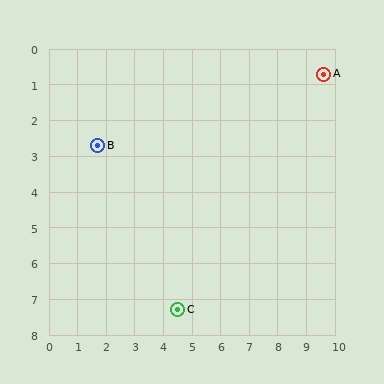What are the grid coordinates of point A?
Point A is at approximately (9.6, 0.7).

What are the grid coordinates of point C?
Point C is at approximately (4.5, 7.3).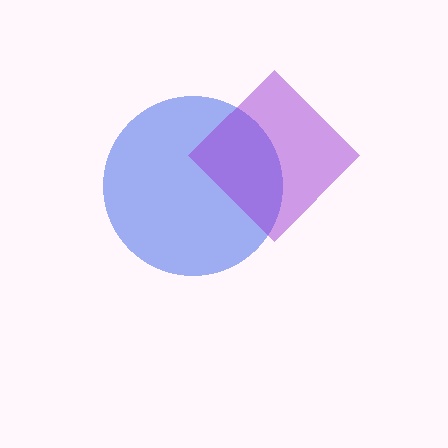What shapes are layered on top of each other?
The layered shapes are: a blue circle, a purple diamond.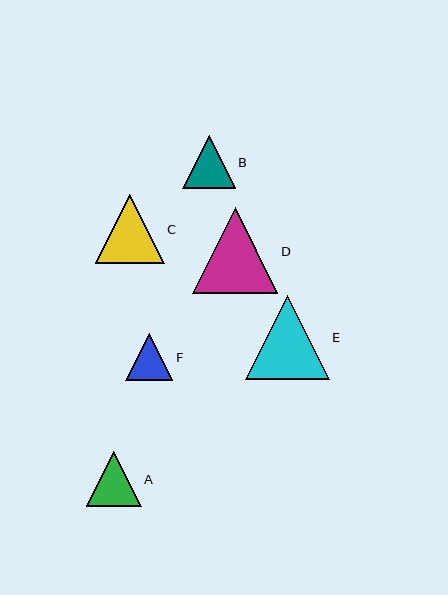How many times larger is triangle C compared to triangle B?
Triangle C is approximately 1.3 times the size of triangle B.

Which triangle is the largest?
Triangle D is the largest with a size of approximately 85 pixels.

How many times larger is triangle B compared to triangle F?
Triangle B is approximately 1.1 times the size of triangle F.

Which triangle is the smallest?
Triangle F is the smallest with a size of approximately 47 pixels.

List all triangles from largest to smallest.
From largest to smallest: D, E, C, A, B, F.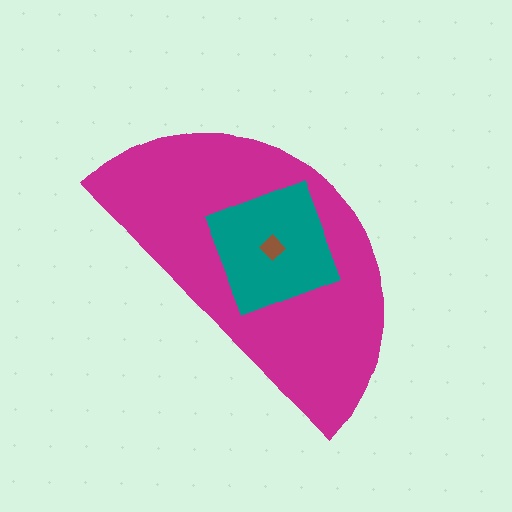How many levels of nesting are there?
3.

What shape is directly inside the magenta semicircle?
The teal square.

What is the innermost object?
The brown diamond.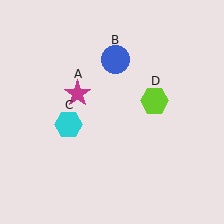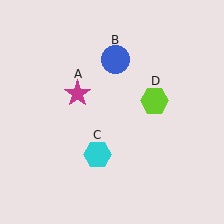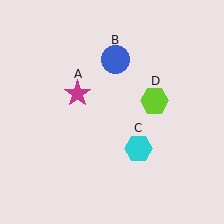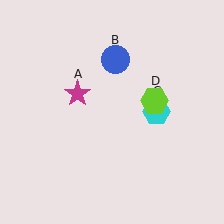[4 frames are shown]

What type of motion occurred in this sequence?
The cyan hexagon (object C) rotated counterclockwise around the center of the scene.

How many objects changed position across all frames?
1 object changed position: cyan hexagon (object C).